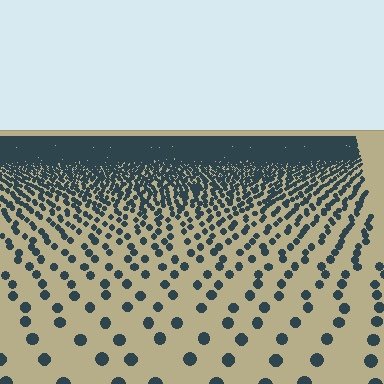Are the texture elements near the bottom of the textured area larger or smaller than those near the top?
Larger. Near the bottom, elements are closer to the viewer and appear at a bigger on-screen size.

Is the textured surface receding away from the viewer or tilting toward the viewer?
The surface is receding away from the viewer. Texture elements get smaller and denser toward the top.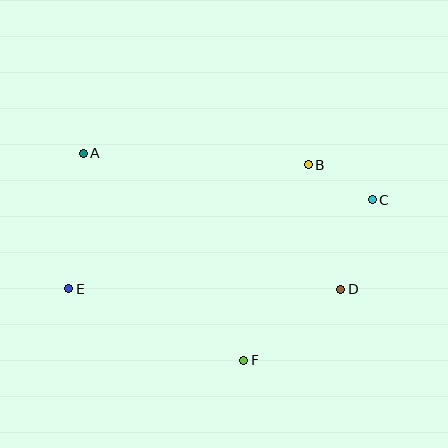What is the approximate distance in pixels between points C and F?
The distance between C and F is approximately 206 pixels.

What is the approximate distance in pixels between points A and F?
The distance between A and F is approximately 262 pixels.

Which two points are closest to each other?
Points B and C are closest to each other.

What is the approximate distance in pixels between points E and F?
The distance between E and F is approximately 189 pixels.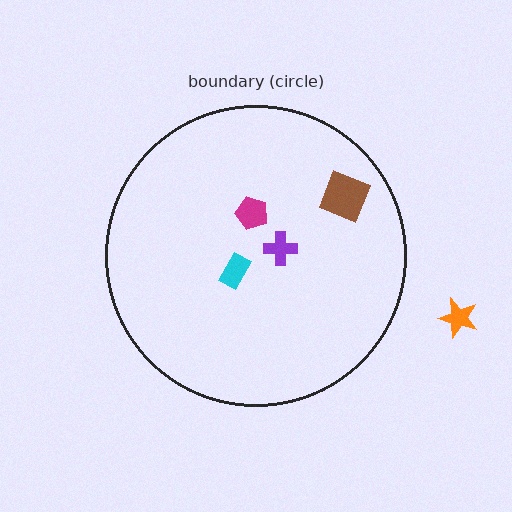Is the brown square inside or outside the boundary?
Inside.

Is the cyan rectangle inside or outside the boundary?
Inside.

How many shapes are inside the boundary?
4 inside, 1 outside.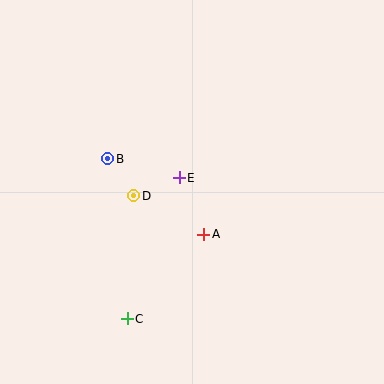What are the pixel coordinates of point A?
Point A is at (204, 234).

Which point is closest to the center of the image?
Point E at (179, 178) is closest to the center.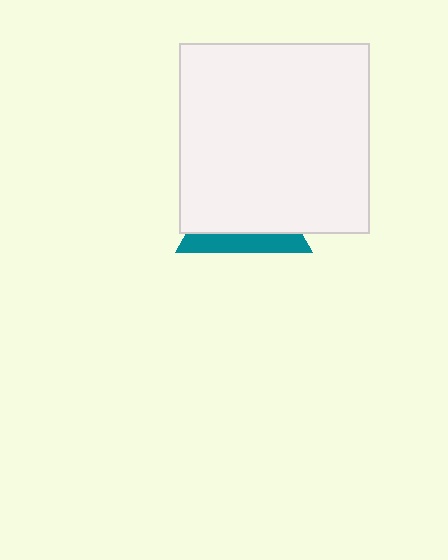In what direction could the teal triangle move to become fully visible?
The teal triangle could move down. That would shift it out from behind the white square entirely.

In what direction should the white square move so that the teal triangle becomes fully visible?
The white square should move up. That is the shortest direction to clear the overlap and leave the teal triangle fully visible.